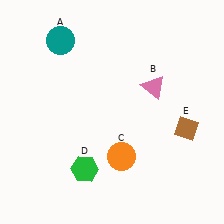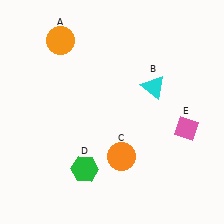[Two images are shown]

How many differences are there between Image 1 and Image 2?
There are 3 differences between the two images.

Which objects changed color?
A changed from teal to orange. B changed from pink to cyan. E changed from brown to pink.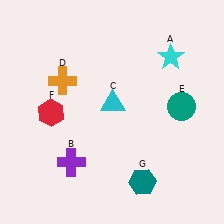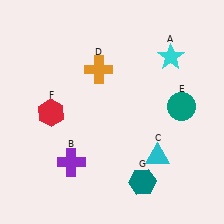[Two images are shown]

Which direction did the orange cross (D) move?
The orange cross (D) moved right.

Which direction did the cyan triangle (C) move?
The cyan triangle (C) moved down.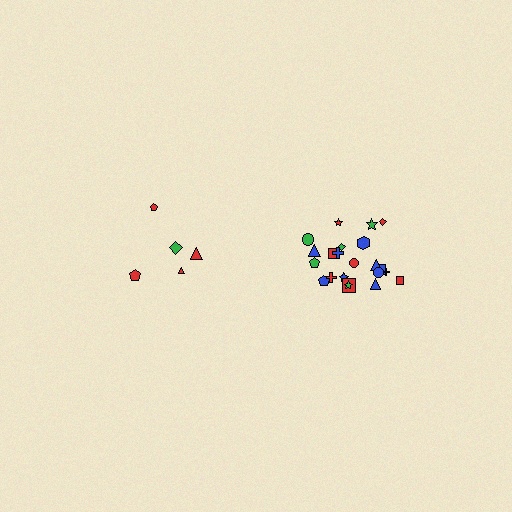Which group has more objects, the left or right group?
The right group.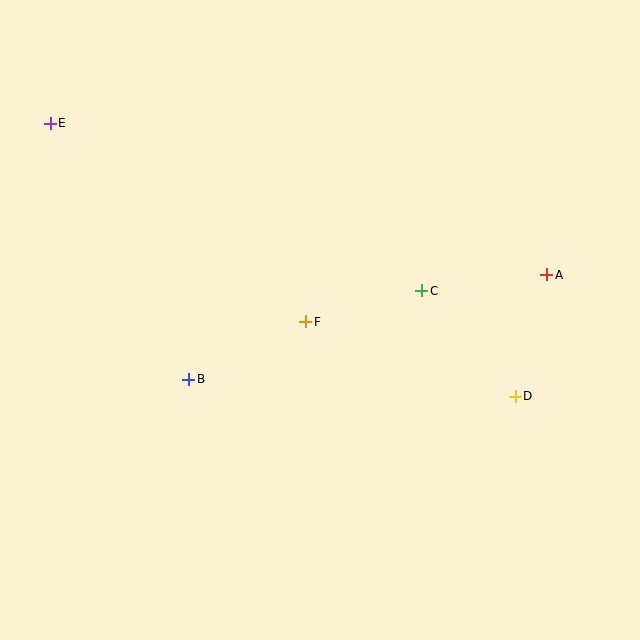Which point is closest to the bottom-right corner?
Point D is closest to the bottom-right corner.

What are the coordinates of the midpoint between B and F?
The midpoint between B and F is at (247, 351).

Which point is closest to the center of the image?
Point F at (306, 322) is closest to the center.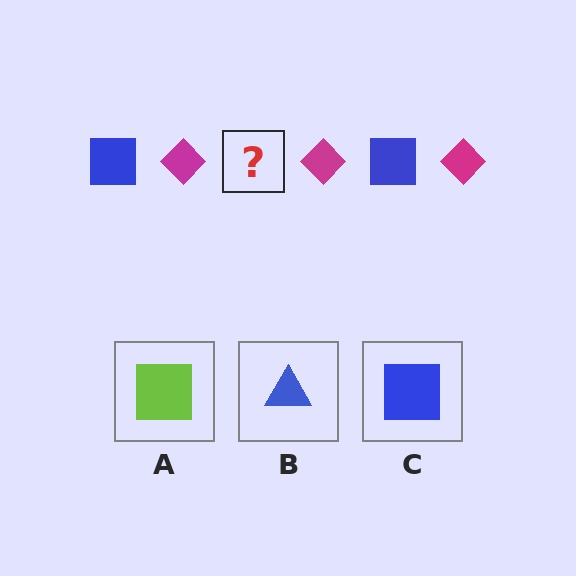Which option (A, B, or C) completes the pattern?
C.